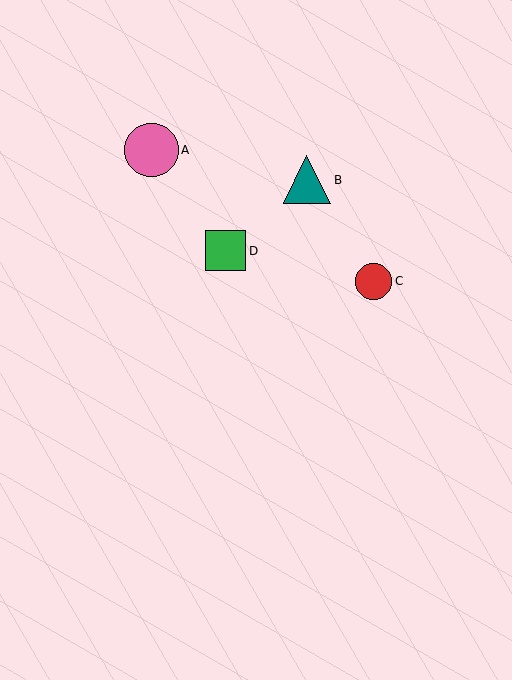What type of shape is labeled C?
Shape C is a red circle.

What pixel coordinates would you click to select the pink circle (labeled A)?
Click at (151, 150) to select the pink circle A.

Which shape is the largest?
The pink circle (labeled A) is the largest.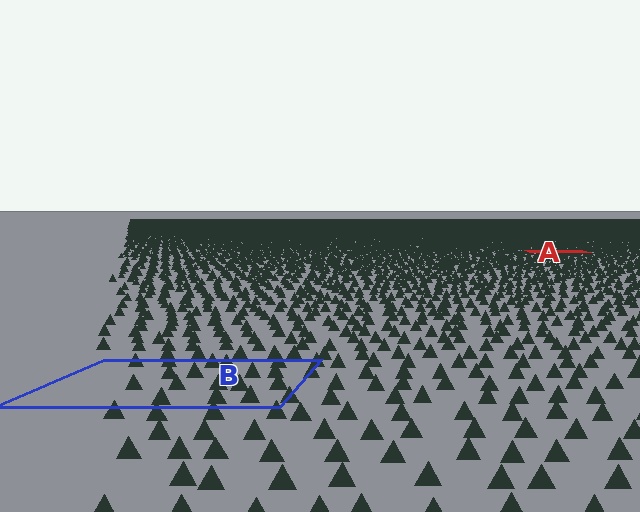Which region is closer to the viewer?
Region B is closer. The texture elements there are larger and more spread out.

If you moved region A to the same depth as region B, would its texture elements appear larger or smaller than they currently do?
They would appear larger. At a closer depth, the same texture elements are projected at a bigger on-screen size.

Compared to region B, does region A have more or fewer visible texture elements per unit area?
Region A has more texture elements per unit area — they are packed more densely because it is farther away.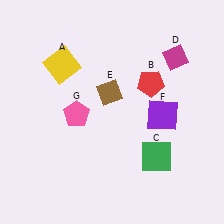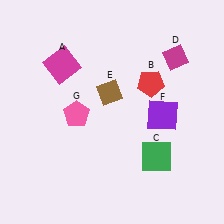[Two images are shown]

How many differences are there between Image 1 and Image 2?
There is 1 difference between the two images.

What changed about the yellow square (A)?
In Image 1, A is yellow. In Image 2, it changed to magenta.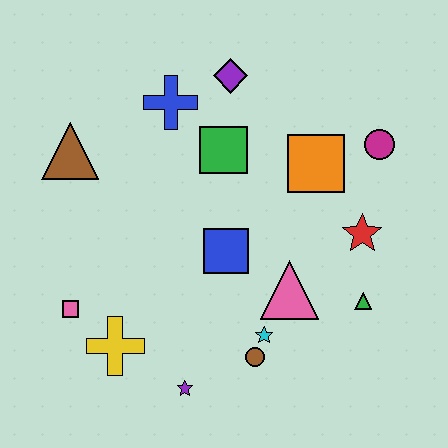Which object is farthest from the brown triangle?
The green triangle is farthest from the brown triangle.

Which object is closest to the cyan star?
The brown circle is closest to the cyan star.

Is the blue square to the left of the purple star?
No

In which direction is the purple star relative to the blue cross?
The purple star is below the blue cross.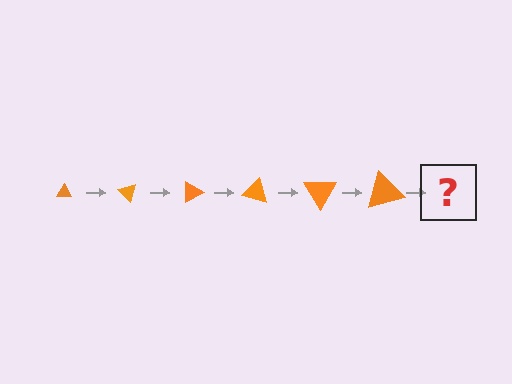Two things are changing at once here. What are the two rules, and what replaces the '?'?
The two rules are that the triangle grows larger each step and it rotates 45 degrees each step. The '?' should be a triangle, larger than the previous one and rotated 270 degrees from the start.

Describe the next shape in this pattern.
It should be a triangle, larger than the previous one and rotated 270 degrees from the start.